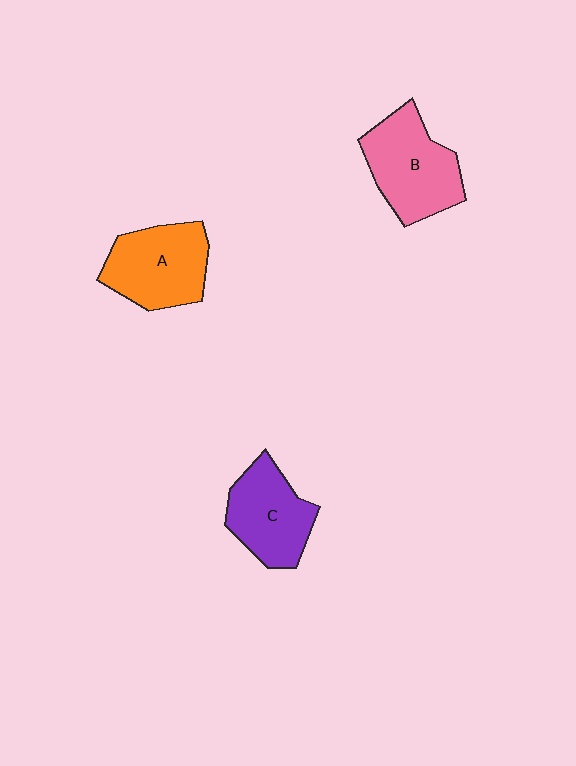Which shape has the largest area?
Shape B (pink).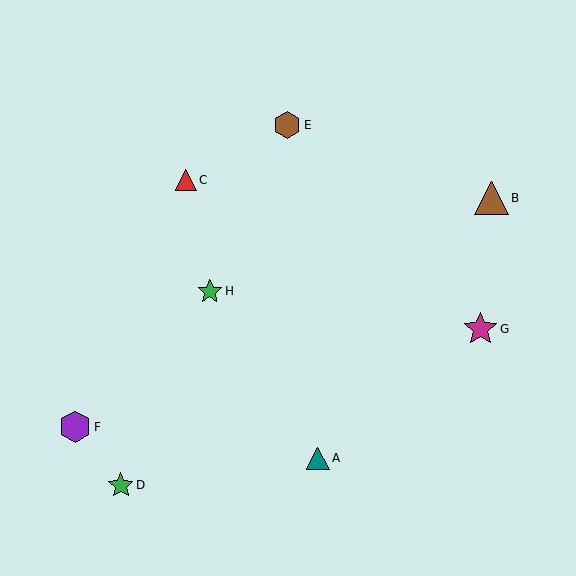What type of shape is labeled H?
Shape H is a green star.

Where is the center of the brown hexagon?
The center of the brown hexagon is at (287, 125).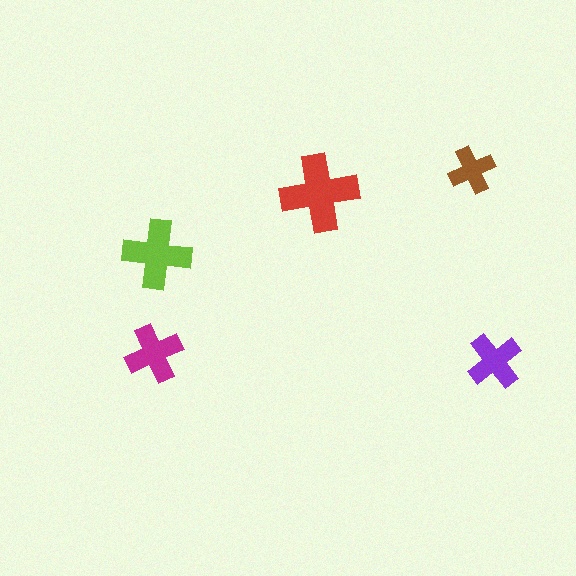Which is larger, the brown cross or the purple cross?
The purple one.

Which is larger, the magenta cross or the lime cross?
The lime one.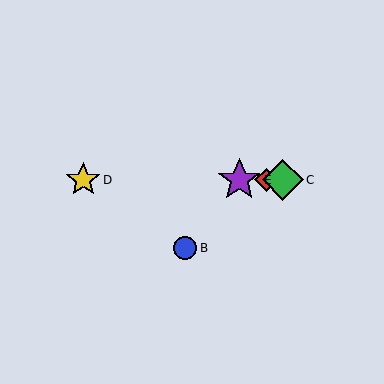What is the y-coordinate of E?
Object E is at y≈180.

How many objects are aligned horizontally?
4 objects (A, C, D, E) are aligned horizontally.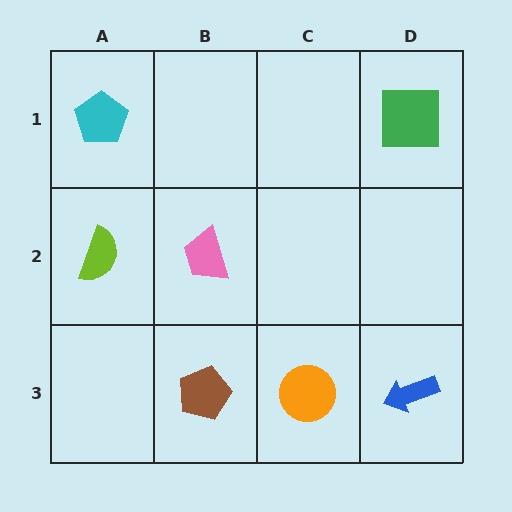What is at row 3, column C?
An orange circle.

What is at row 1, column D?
A green square.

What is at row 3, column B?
A brown pentagon.